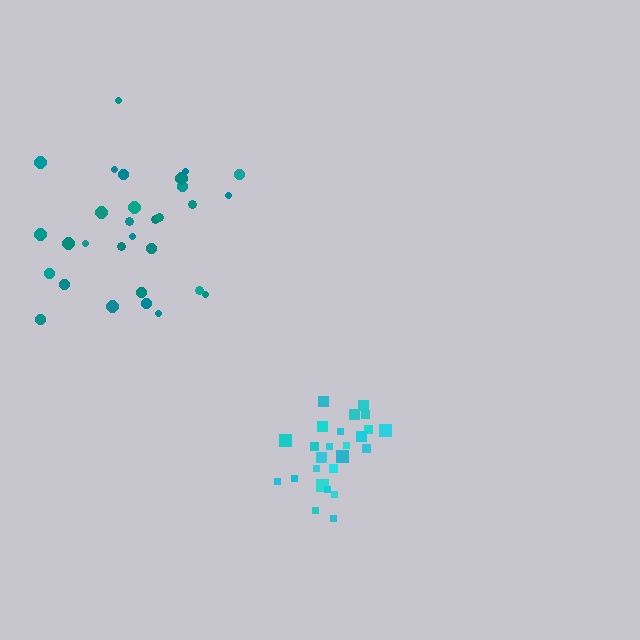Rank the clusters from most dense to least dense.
cyan, teal.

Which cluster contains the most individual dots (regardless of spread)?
Teal (30).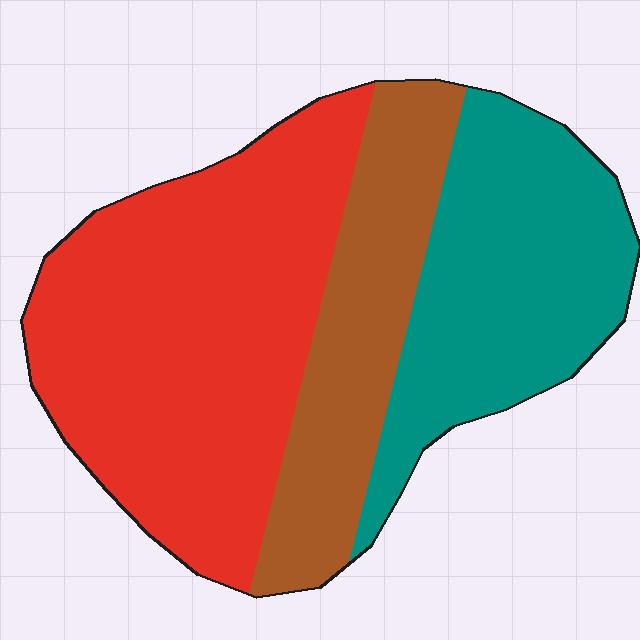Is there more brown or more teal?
Teal.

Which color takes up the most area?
Red, at roughly 50%.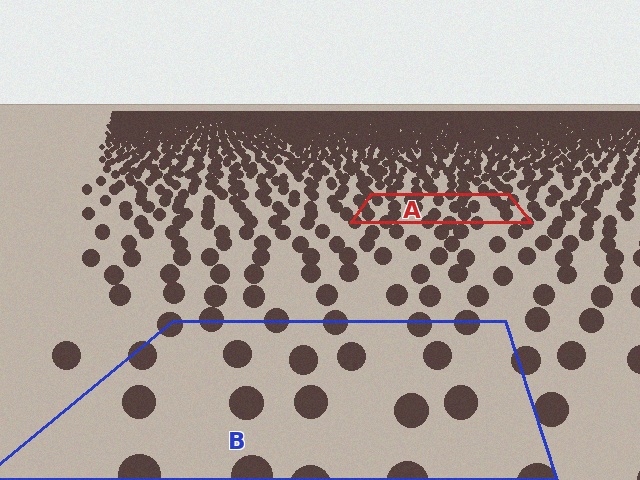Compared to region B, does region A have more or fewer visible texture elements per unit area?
Region A has more texture elements per unit area — they are packed more densely because it is farther away.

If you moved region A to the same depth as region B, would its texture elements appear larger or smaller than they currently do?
They would appear larger. At a closer depth, the same texture elements are projected at a bigger on-screen size.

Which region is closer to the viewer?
Region B is closer. The texture elements there are larger and more spread out.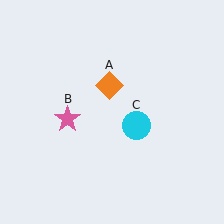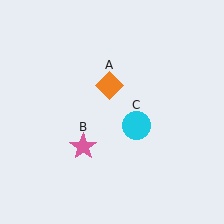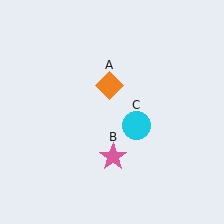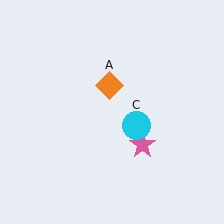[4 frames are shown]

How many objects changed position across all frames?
1 object changed position: pink star (object B).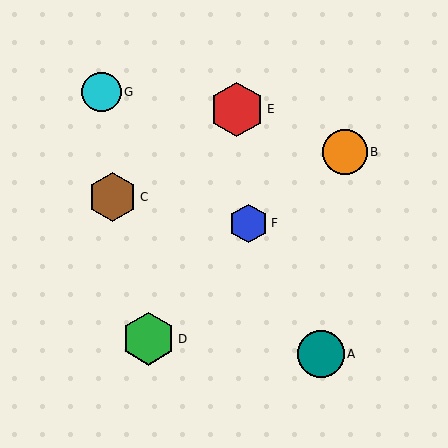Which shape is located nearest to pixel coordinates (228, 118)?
The red hexagon (labeled E) at (237, 109) is nearest to that location.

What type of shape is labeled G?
Shape G is a cyan circle.